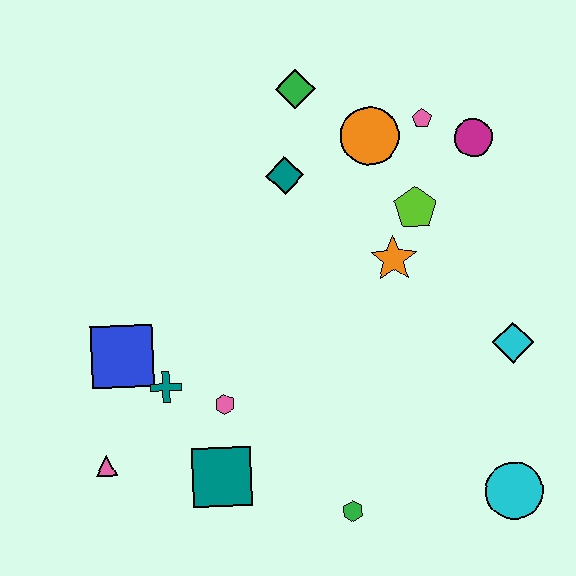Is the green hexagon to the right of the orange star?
No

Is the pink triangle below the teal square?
No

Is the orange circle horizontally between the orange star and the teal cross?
Yes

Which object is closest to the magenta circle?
The pink pentagon is closest to the magenta circle.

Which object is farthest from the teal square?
The magenta circle is farthest from the teal square.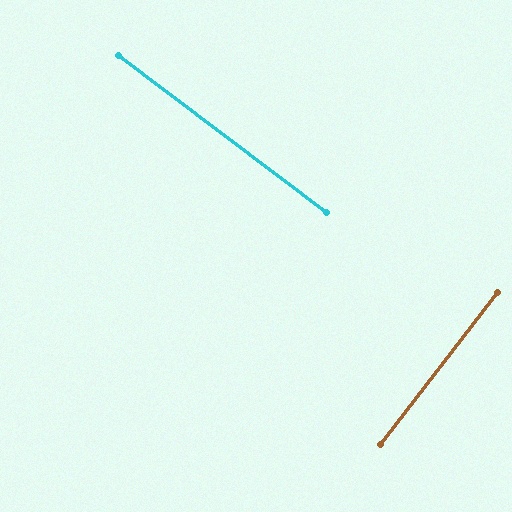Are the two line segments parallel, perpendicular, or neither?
Perpendicular — they meet at approximately 89°.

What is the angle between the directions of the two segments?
Approximately 89 degrees.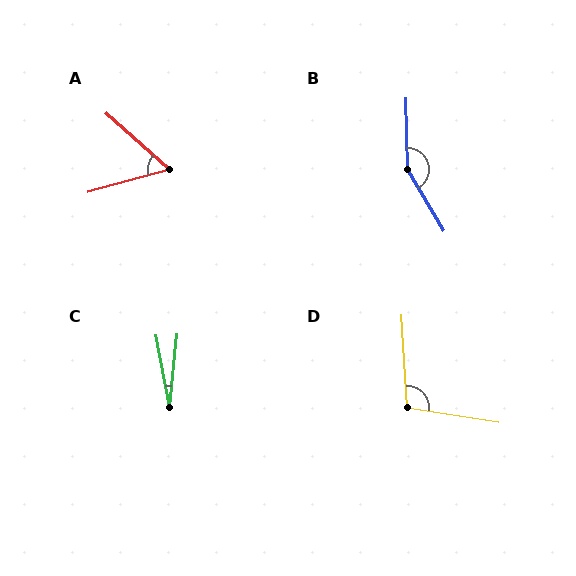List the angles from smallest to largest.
C (16°), A (57°), D (102°), B (150°).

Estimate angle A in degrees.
Approximately 57 degrees.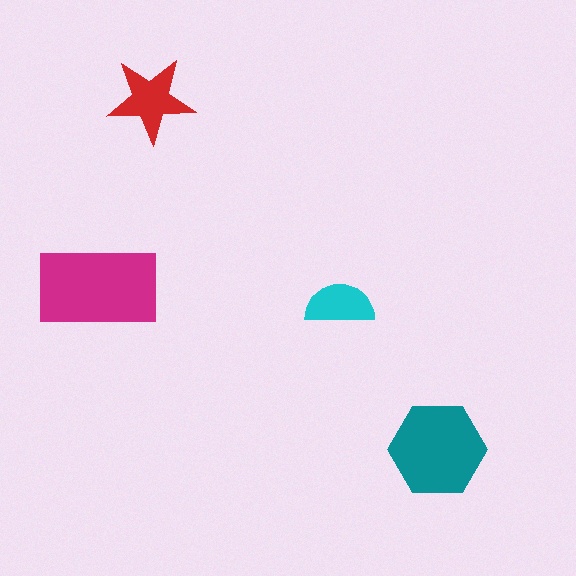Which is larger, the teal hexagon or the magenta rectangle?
The magenta rectangle.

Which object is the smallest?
The cyan semicircle.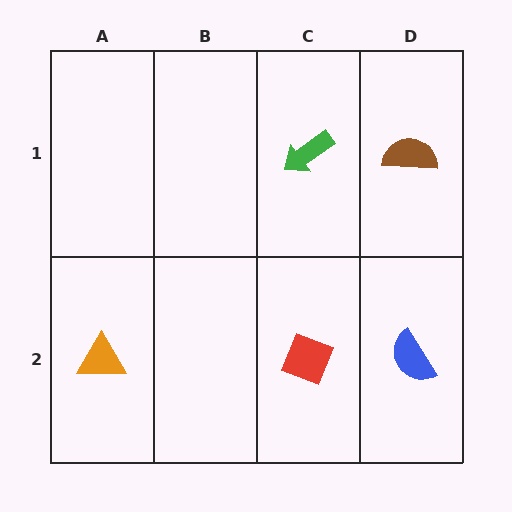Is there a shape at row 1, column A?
No, that cell is empty.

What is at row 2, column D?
A blue semicircle.